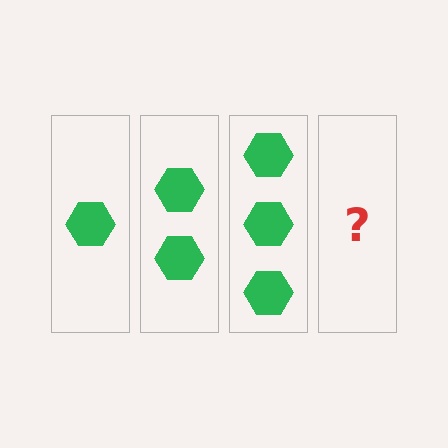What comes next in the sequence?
The next element should be 4 hexagons.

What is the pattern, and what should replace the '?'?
The pattern is that each step adds one more hexagon. The '?' should be 4 hexagons.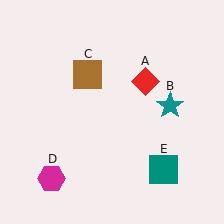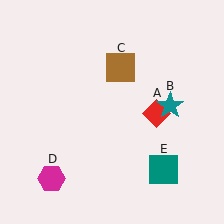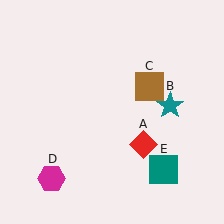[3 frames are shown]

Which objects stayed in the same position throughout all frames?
Teal star (object B) and magenta hexagon (object D) and teal square (object E) remained stationary.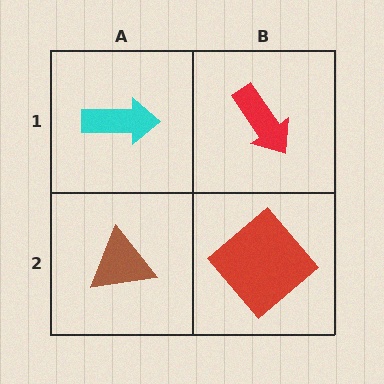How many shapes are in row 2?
2 shapes.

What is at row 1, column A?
A cyan arrow.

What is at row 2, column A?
A brown triangle.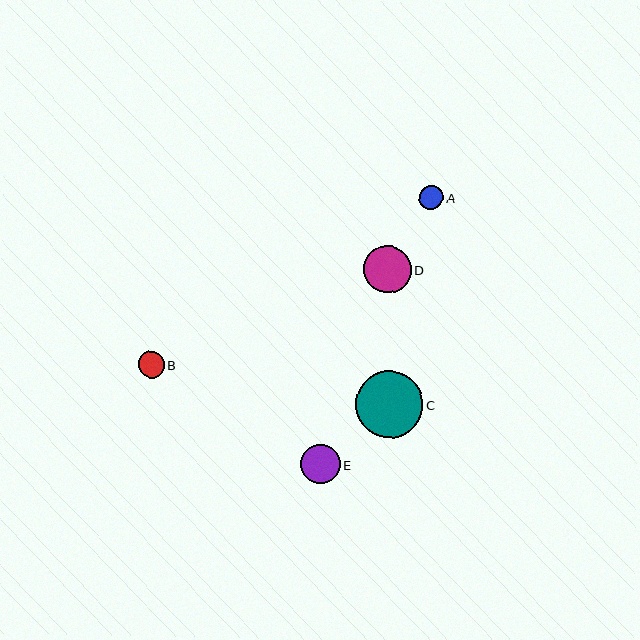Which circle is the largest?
Circle C is the largest with a size of approximately 67 pixels.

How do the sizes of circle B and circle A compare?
Circle B and circle A are approximately the same size.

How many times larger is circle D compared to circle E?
Circle D is approximately 1.2 times the size of circle E.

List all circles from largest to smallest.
From largest to smallest: C, D, E, B, A.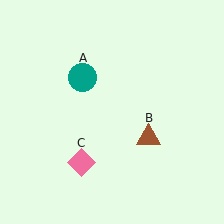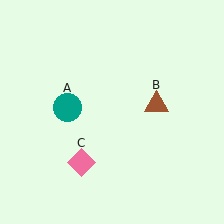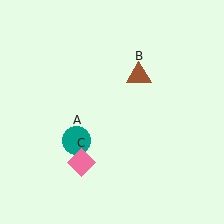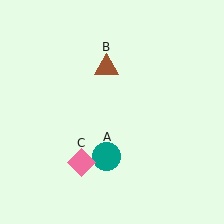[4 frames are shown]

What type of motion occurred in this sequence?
The teal circle (object A), brown triangle (object B) rotated counterclockwise around the center of the scene.